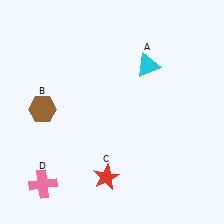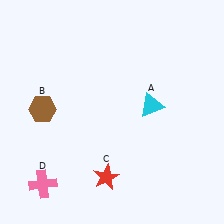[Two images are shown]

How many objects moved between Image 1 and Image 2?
1 object moved between the two images.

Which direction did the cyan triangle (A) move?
The cyan triangle (A) moved down.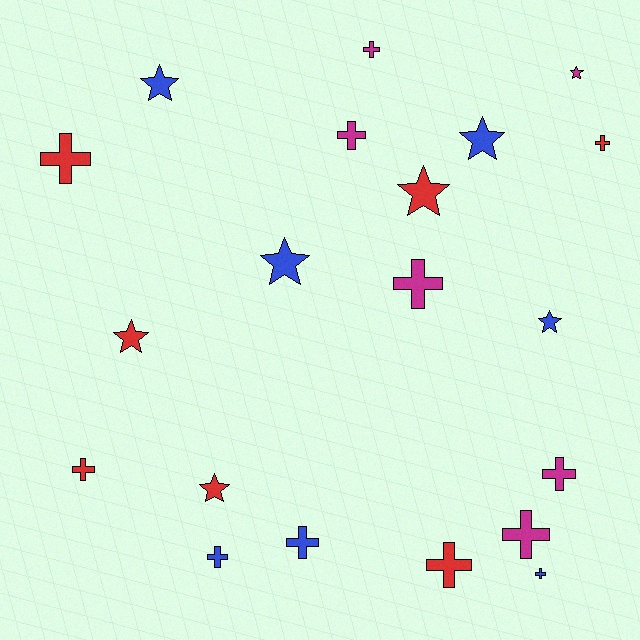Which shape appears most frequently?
Cross, with 12 objects.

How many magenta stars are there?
There is 1 magenta star.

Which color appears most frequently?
Red, with 7 objects.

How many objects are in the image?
There are 20 objects.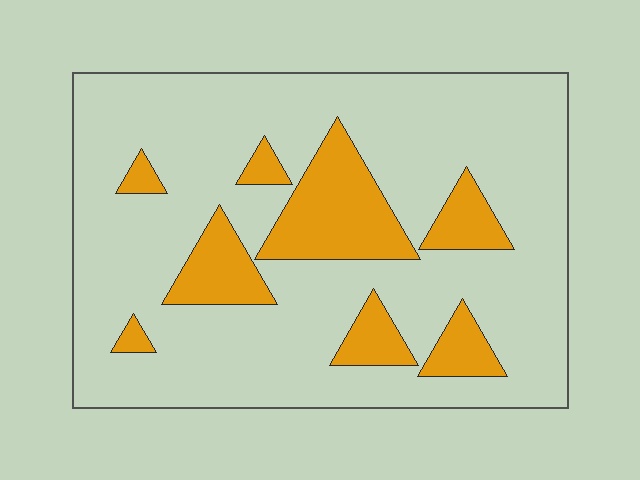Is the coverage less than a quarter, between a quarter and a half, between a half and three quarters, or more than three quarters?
Less than a quarter.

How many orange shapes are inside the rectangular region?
8.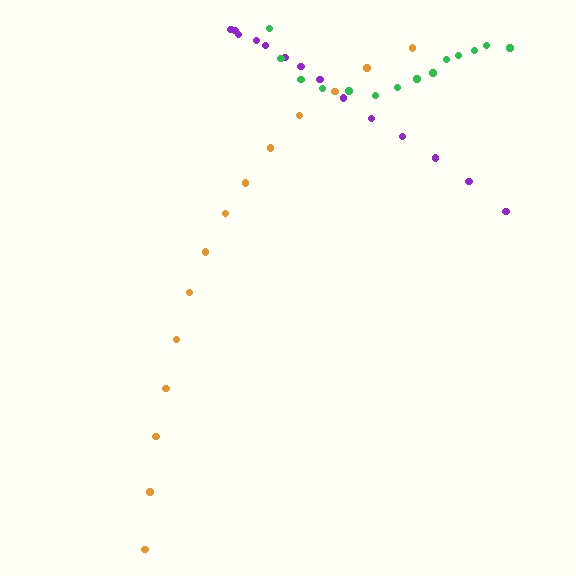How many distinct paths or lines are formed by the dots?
There are 3 distinct paths.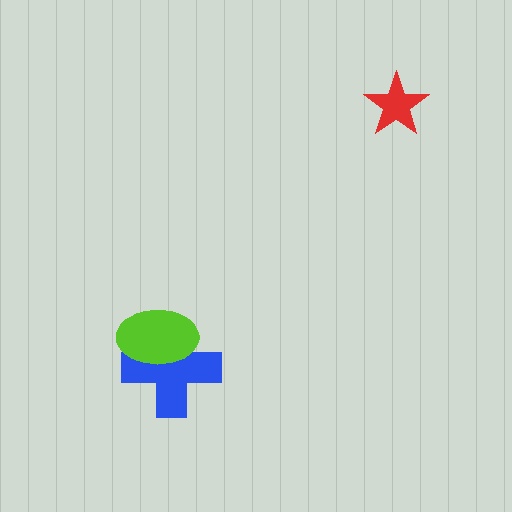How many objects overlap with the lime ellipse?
1 object overlaps with the lime ellipse.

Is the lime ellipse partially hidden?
No, no other shape covers it.